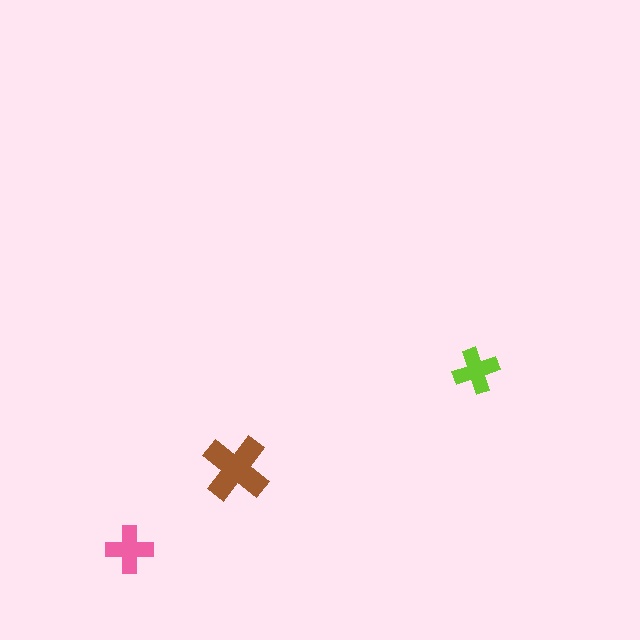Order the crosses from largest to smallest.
the brown one, the pink one, the lime one.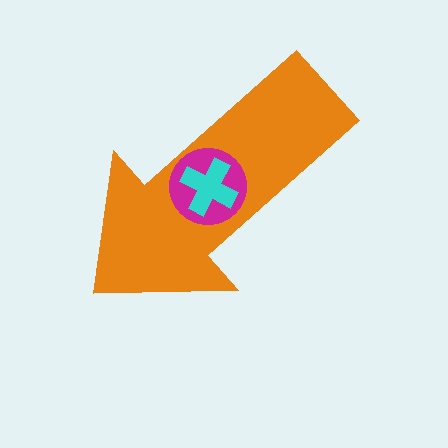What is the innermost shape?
The cyan cross.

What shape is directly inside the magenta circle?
The cyan cross.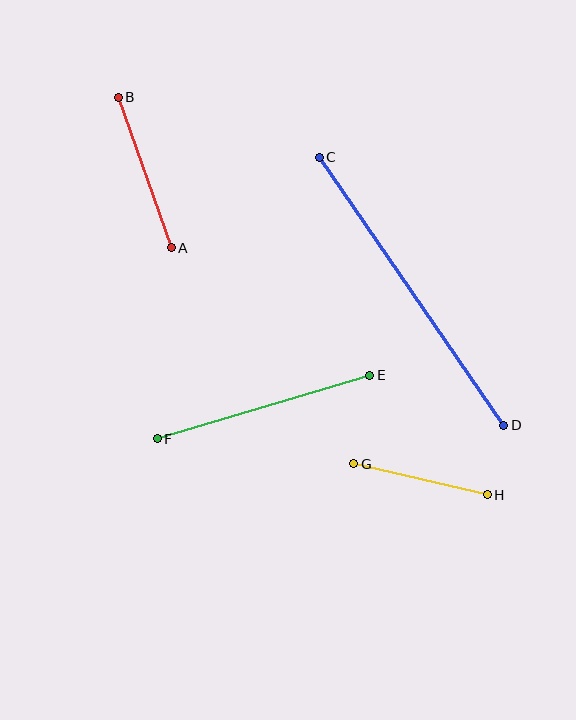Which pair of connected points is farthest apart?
Points C and D are farthest apart.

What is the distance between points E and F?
The distance is approximately 222 pixels.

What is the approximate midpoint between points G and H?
The midpoint is at approximately (421, 479) pixels.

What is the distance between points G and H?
The distance is approximately 137 pixels.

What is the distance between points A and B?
The distance is approximately 159 pixels.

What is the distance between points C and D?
The distance is approximately 325 pixels.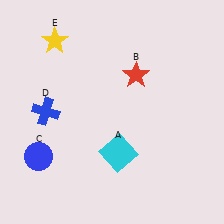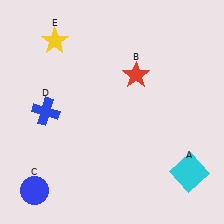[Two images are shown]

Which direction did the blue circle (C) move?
The blue circle (C) moved down.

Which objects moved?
The objects that moved are: the cyan square (A), the blue circle (C).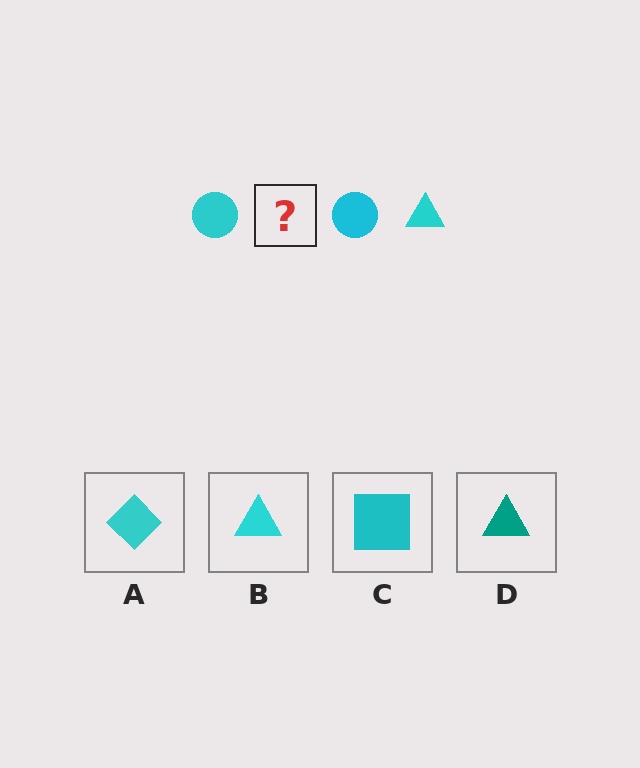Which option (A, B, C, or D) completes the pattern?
B.